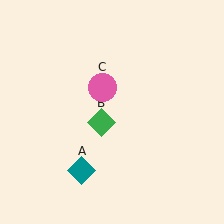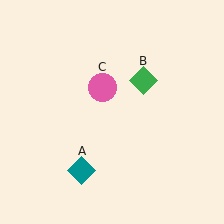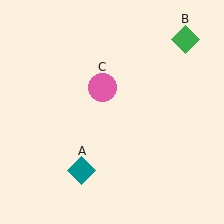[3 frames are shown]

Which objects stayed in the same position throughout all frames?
Teal diamond (object A) and pink circle (object C) remained stationary.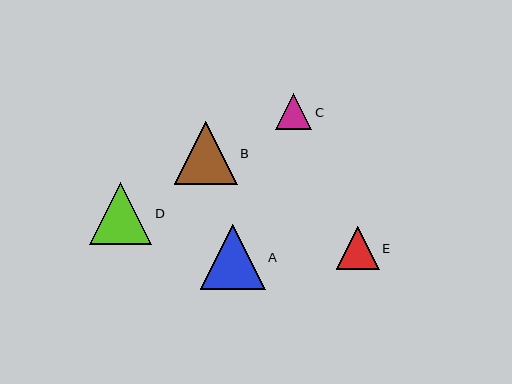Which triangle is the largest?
Triangle A is the largest with a size of approximately 65 pixels.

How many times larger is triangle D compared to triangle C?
Triangle D is approximately 1.7 times the size of triangle C.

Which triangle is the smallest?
Triangle C is the smallest with a size of approximately 36 pixels.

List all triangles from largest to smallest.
From largest to smallest: A, D, B, E, C.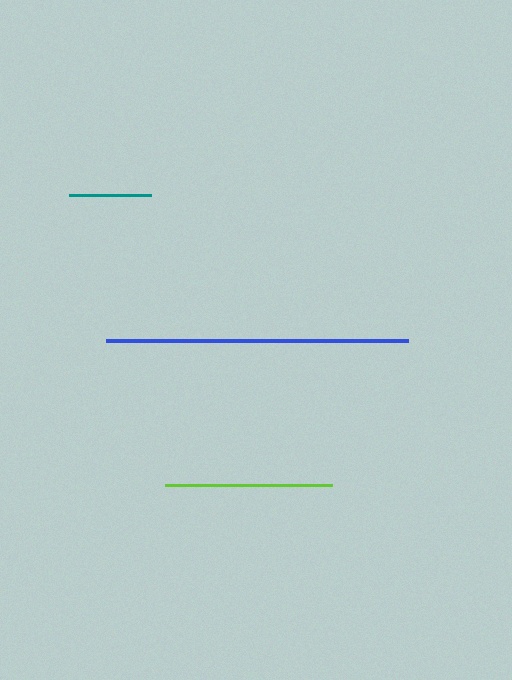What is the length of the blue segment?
The blue segment is approximately 302 pixels long.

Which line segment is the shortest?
The teal line is the shortest at approximately 82 pixels.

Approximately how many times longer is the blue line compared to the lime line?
The blue line is approximately 1.8 times the length of the lime line.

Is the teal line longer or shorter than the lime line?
The lime line is longer than the teal line.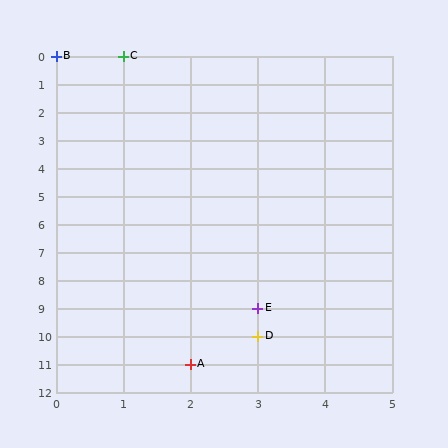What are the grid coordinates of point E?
Point E is at grid coordinates (3, 9).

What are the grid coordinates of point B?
Point B is at grid coordinates (0, 0).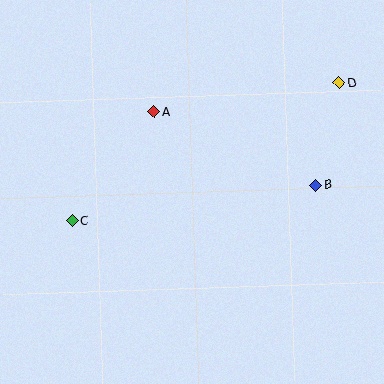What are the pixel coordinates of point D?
Point D is at (339, 83).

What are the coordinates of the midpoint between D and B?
The midpoint between D and B is at (327, 134).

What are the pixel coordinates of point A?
Point A is at (154, 112).